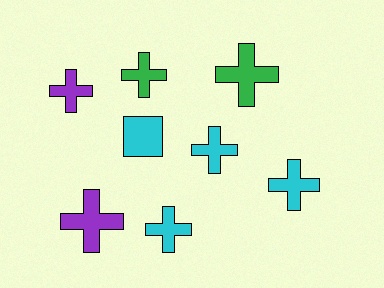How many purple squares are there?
There are no purple squares.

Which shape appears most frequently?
Cross, with 7 objects.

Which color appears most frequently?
Cyan, with 4 objects.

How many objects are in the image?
There are 8 objects.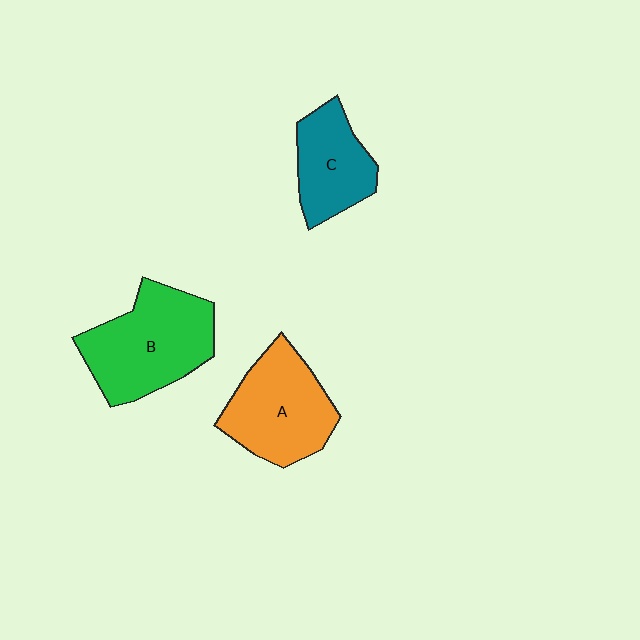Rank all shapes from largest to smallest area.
From largest to smallest: B (green), A (orange), C (teal).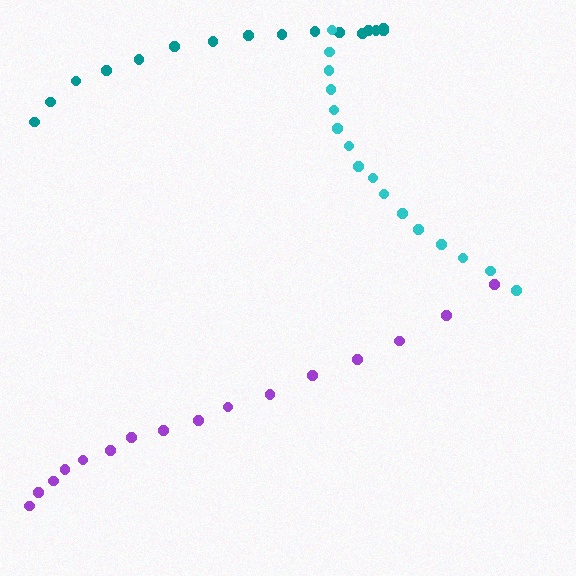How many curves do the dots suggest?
There are 3 distinct paths.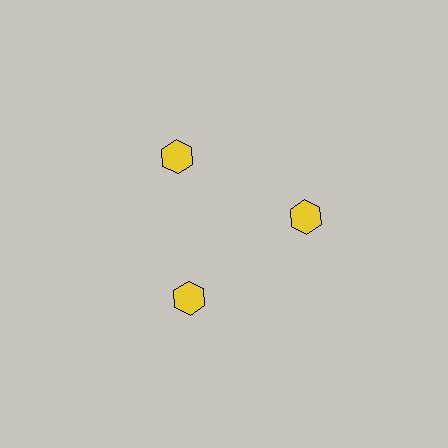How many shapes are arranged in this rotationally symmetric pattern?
There are 3 shapes, arranged in 3 groups of 1.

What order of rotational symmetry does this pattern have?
This pattern has 3-fold rotational symmetry.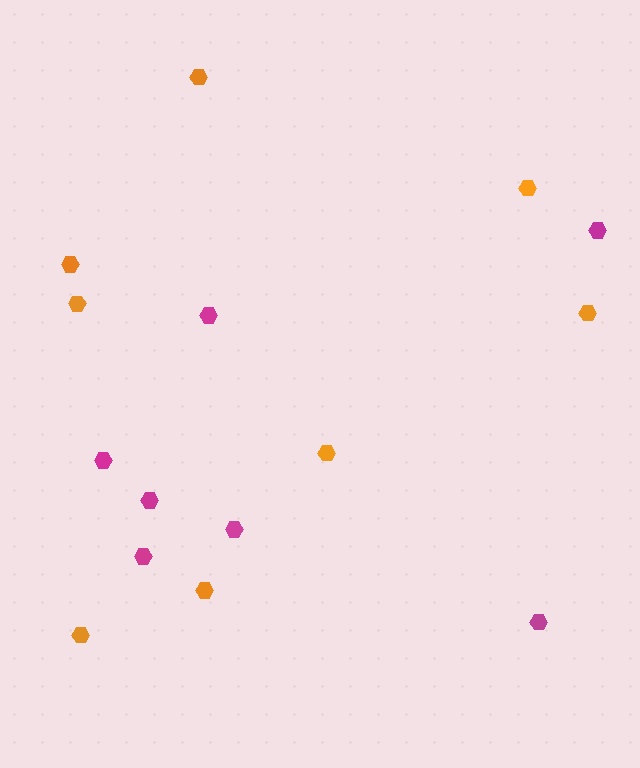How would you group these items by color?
There are 2 groups: one group of orange hexagons (8) and one group of magenta hexagons (7).